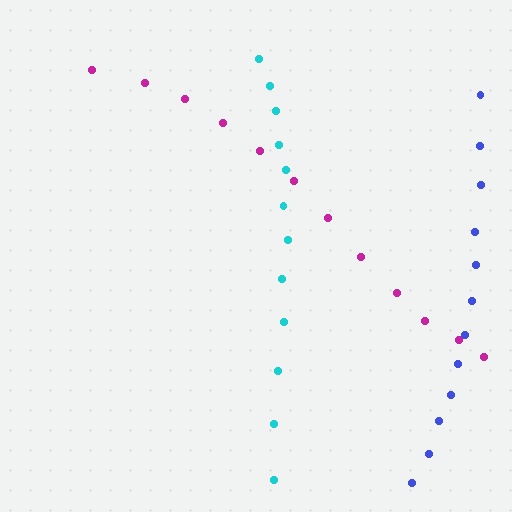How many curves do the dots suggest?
There are 3 distinct paths.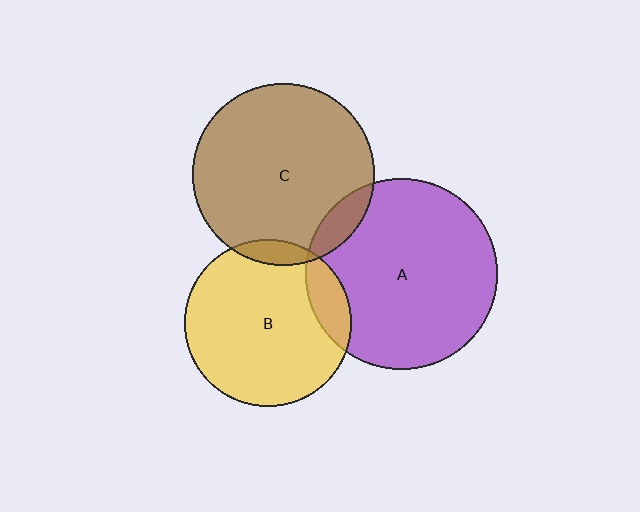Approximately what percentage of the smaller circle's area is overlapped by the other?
Approximately 15%.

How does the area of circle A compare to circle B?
Approximately 1.3 times.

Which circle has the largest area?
Circle A (purple).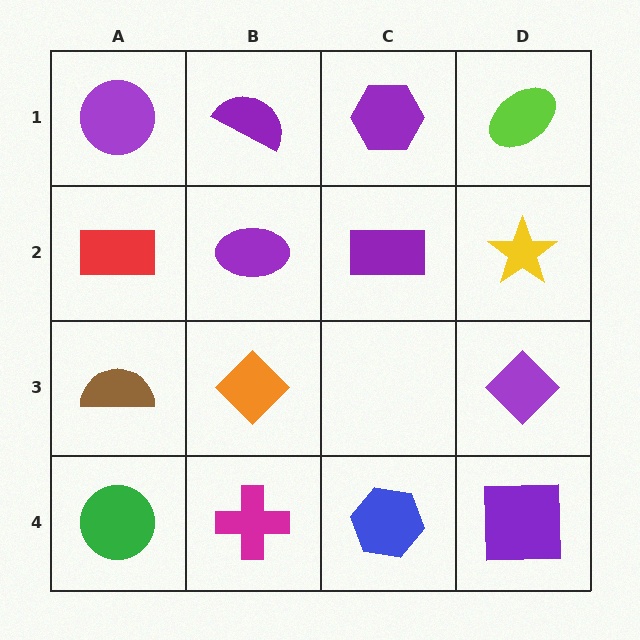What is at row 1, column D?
A lime ellipse.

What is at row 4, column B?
A magenta cross.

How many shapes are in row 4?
4 shapes.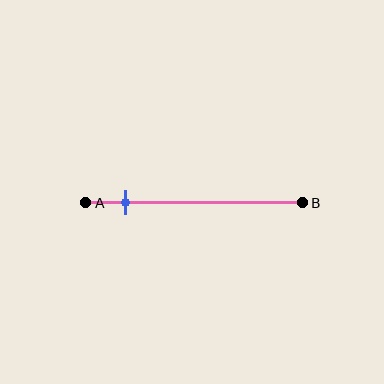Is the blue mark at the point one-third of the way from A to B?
No, the mark is at about 20% from A, not at the 33% one-third point.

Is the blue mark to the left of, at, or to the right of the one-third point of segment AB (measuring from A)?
The blue mark is to the left of the one-third point of segment AB.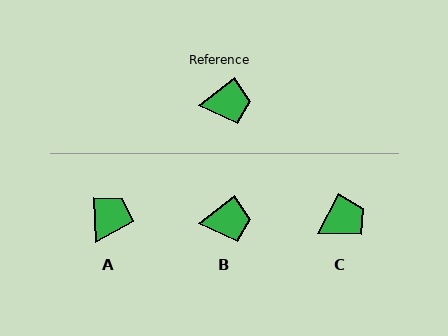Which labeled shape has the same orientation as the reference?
B.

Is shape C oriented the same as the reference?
No, it is off by about 25 degrees.